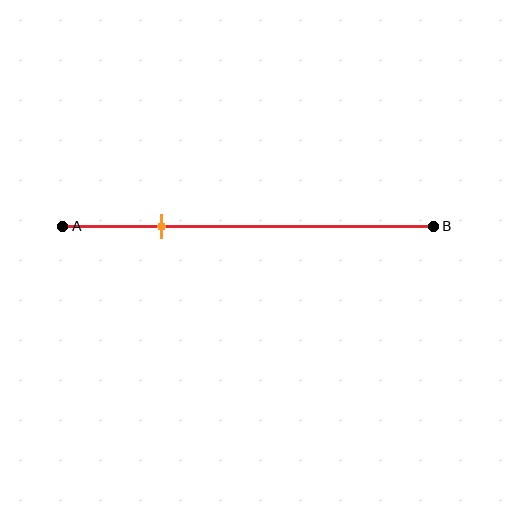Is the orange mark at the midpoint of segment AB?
No, the mark is at about 25% from A, not at the 50% midpoint.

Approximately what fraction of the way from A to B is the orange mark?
The orange mark is approximately 25% of the way from A to B.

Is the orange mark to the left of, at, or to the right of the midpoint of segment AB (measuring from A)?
The orange mark is to the left of the midpoint of segment AB.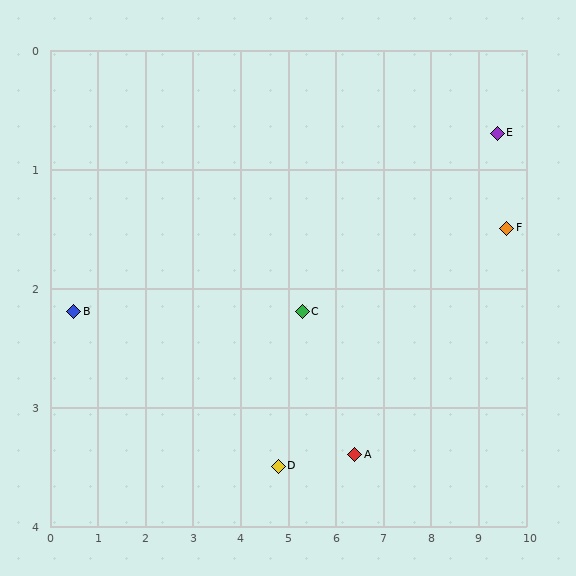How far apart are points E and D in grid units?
Points E and D are about 5.4 grid units apart.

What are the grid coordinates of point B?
Point B is at approximately (0.5, 2.2).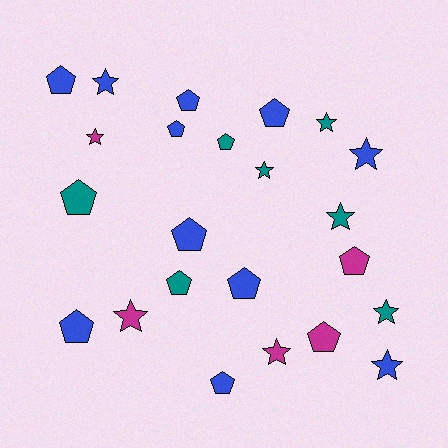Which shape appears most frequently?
Pentagon, with 13 objects.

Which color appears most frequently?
Blue, with 11 objects.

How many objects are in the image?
There are 23 objects.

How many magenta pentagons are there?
There are 2 magenta pentagons.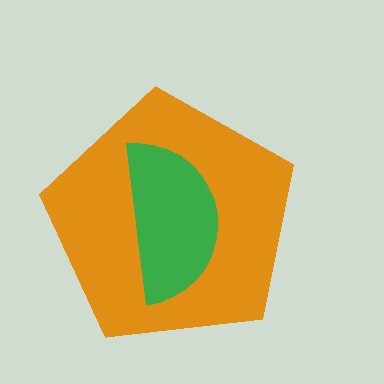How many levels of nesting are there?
2.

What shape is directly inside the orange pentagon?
The green semicircle.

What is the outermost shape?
The orange pentagon.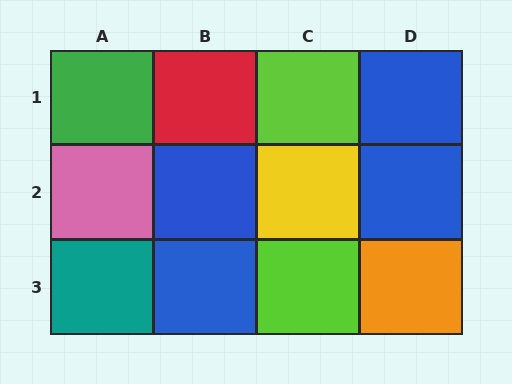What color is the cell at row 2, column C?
Yellow.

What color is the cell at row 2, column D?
Blue.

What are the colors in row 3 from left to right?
Teal, blue, lime, orange.